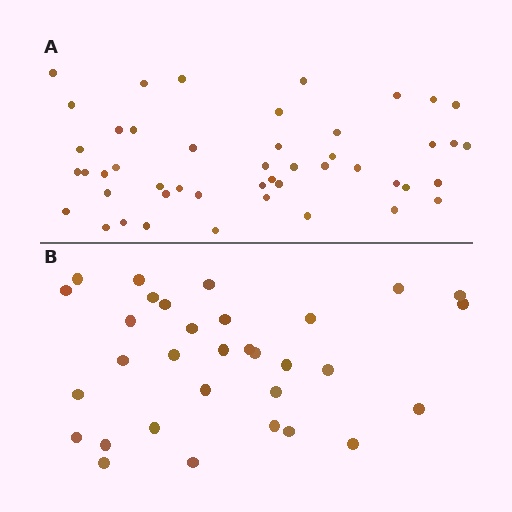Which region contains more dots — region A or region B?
Region A (the top region) has more dots.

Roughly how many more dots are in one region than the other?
Region A has approximately 15 more dots than region B.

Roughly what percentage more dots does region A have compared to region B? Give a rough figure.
About 45% more.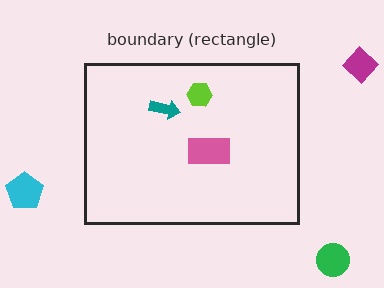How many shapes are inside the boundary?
3 inside, 3 outside.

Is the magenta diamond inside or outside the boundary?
Outside.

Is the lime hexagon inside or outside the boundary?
Inside.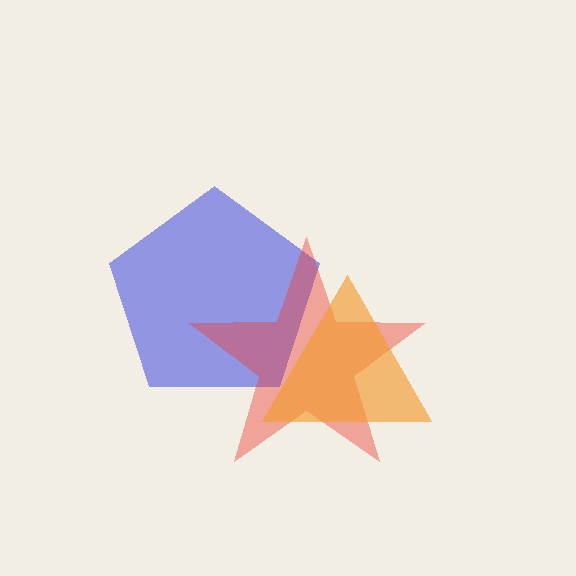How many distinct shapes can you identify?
There are 3 distinct shapes: a blue pentagon, a red star, an orange triangle.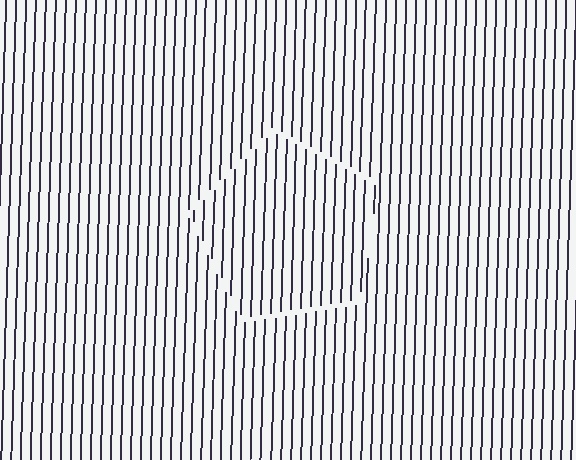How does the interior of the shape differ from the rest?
The interior of the shape contains the same grating, shifted by half a period — the contour is defined by the phase discontinuity where line-ends from the inner and outer gratings abut.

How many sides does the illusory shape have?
5 sides — the line-ends trace a pentagon.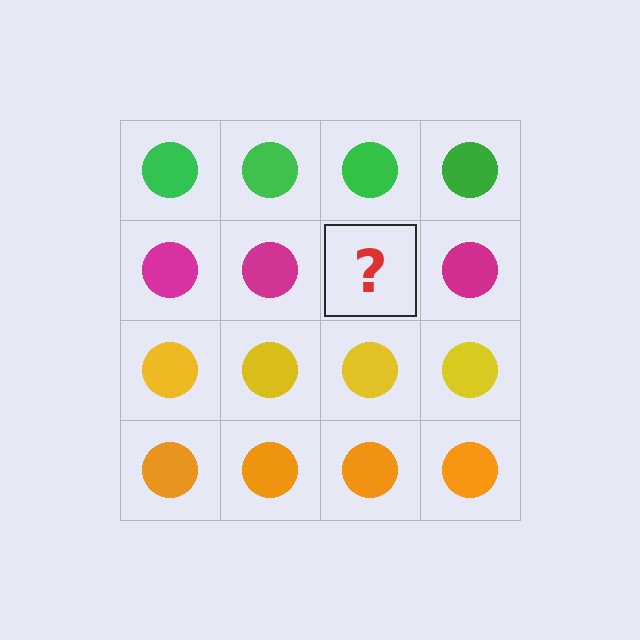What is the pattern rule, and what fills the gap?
The rule is that each row has a consistent color. The gap should be filled with a magenta circle.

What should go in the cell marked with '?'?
The missing cell should contain a magenta circle.